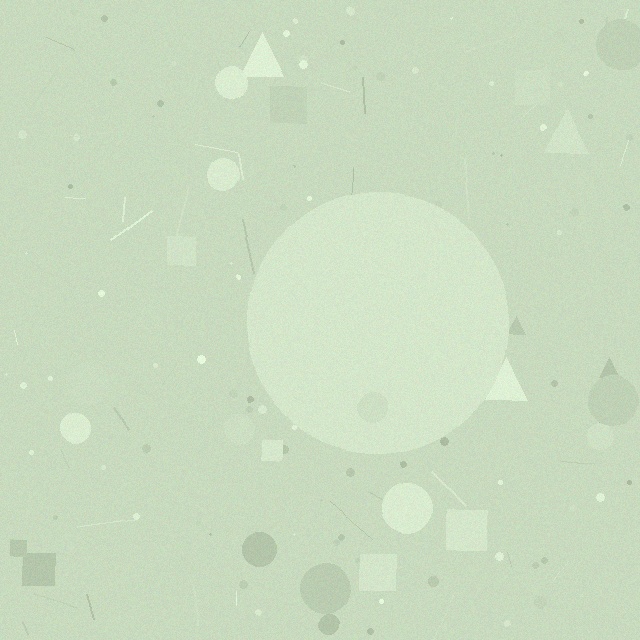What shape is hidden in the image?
A circle is hidden in the image.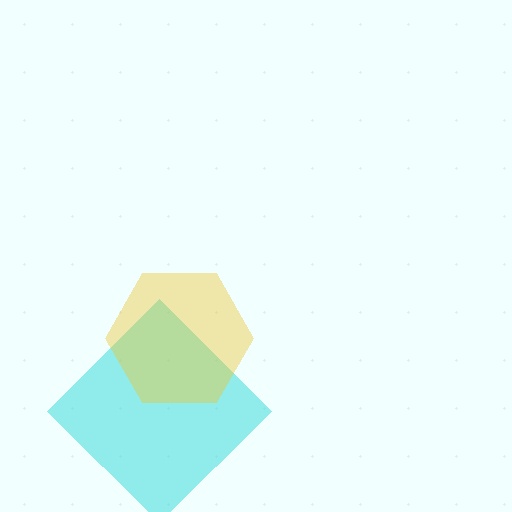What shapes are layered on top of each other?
The layered shapes are: a cyan diamond, a yellow hexagon.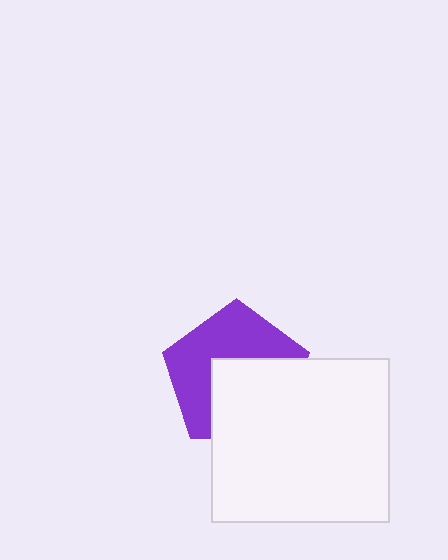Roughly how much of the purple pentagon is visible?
About half of it is visible (roughly 53%).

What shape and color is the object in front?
The object in front is a white rectangle.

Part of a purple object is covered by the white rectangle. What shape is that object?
It is a pentagon.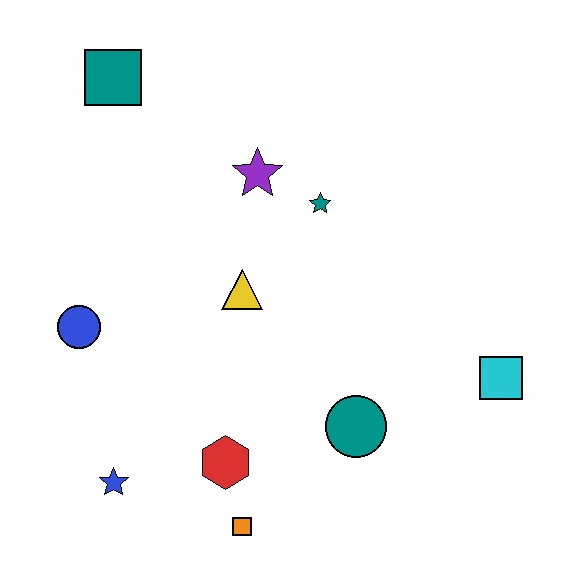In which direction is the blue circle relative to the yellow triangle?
The blue circle is to the left of the yellow triangle.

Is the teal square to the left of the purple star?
Yes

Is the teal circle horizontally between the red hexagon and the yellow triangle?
No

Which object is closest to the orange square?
The red hexagon is closest to the orange square.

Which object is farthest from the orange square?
The teal square is farthest from the orange square.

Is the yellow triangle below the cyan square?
No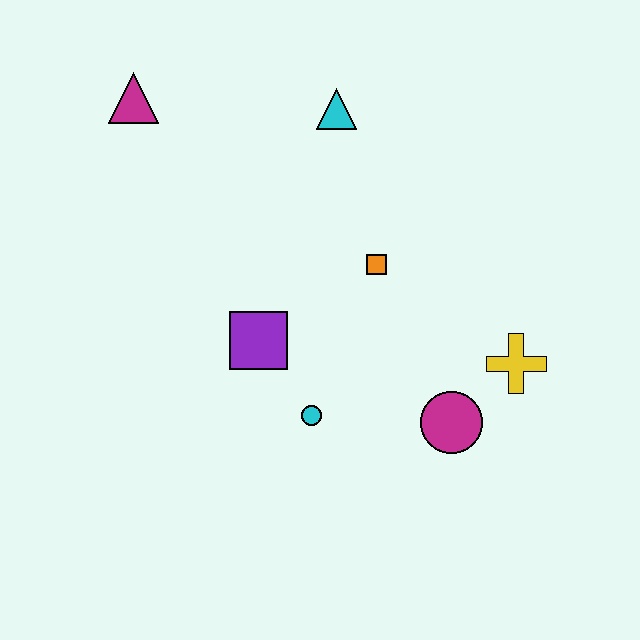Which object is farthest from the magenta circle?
The magenta triangle is farthest from the magenta circle.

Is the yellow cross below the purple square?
Yes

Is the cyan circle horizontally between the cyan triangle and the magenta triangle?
Yes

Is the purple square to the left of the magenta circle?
Yes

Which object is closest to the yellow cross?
The magenta circle is closest to the yellow cross.